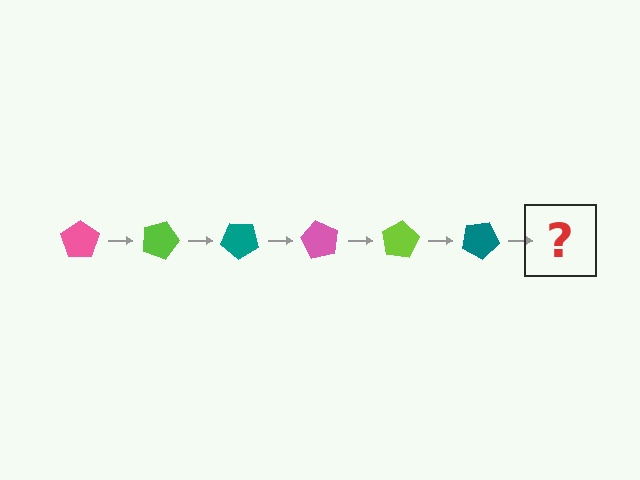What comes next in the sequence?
The next element should be a pink pentagon, rotated 120 degrees from the start.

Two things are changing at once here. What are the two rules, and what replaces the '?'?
The two rules are that it rotates 20 degrees each step and the color cycles through pink, lime, and teal. The '?' should be a pink pentagon, rotated 120 degrees from the start.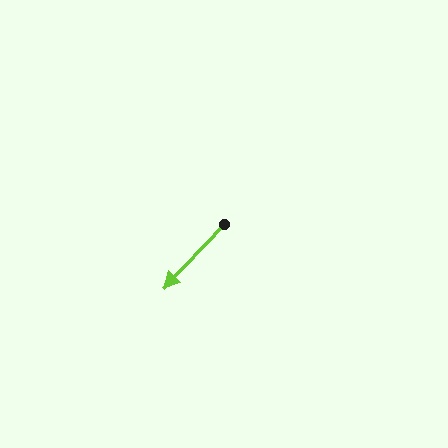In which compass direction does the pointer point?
Southwest.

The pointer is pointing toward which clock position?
Roughly 7 o'clock.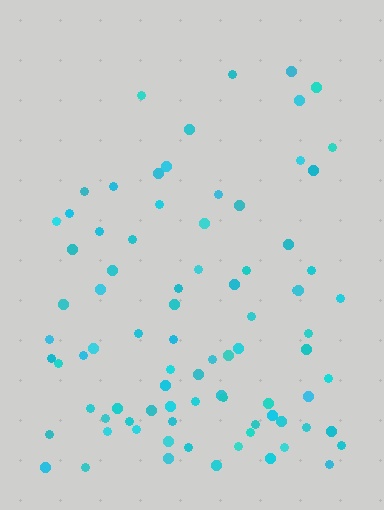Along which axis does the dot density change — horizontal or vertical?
Vertical.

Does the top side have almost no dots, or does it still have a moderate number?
Still a moderate number, just noticeably fewer than the bottom.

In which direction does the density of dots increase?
From top to bottom, with the bottom side densest.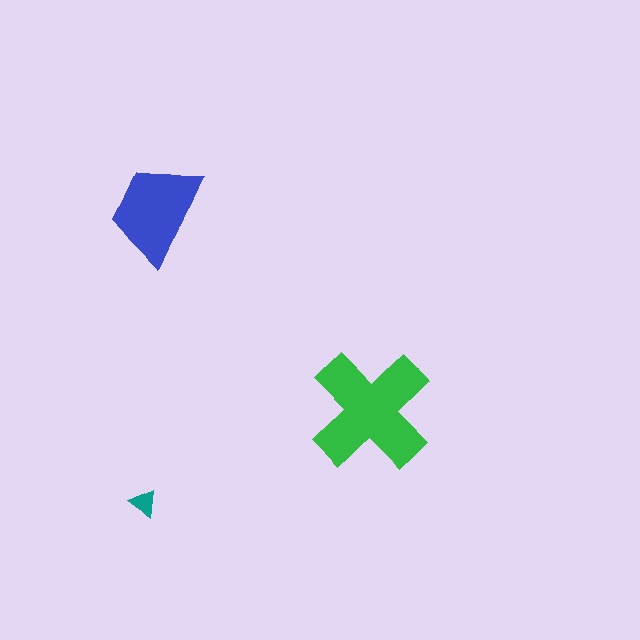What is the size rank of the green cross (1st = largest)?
1st.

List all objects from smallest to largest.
The teal triangle, the blue trapezoid, the green cross.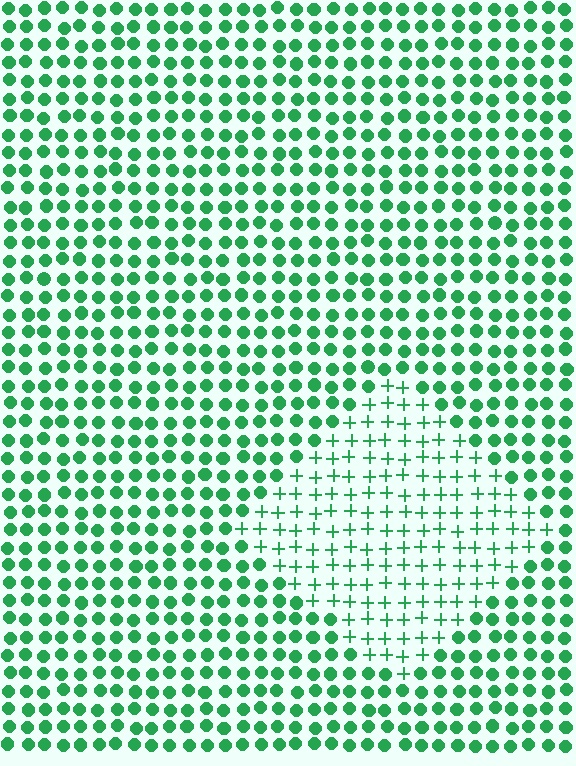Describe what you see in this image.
The image is filled with small green elements arranged in a uniform grid. A diamond-shaped region contains plus signs, while the surrounding area contains circles. The boundary is defined purely by the change in element shape.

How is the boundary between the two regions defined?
The boundary is defined by a change in element shape: plus signs inside vs. circles outside. All elements share the same color and spacing.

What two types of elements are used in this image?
The image uses plus signs inside the diamond region and circles outside it.